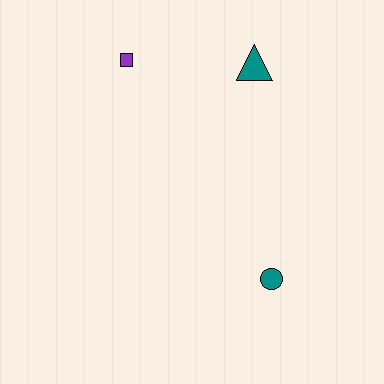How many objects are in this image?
There are 3 objects.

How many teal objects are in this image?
There are 2 teal objects.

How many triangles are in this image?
There is 1 triangle.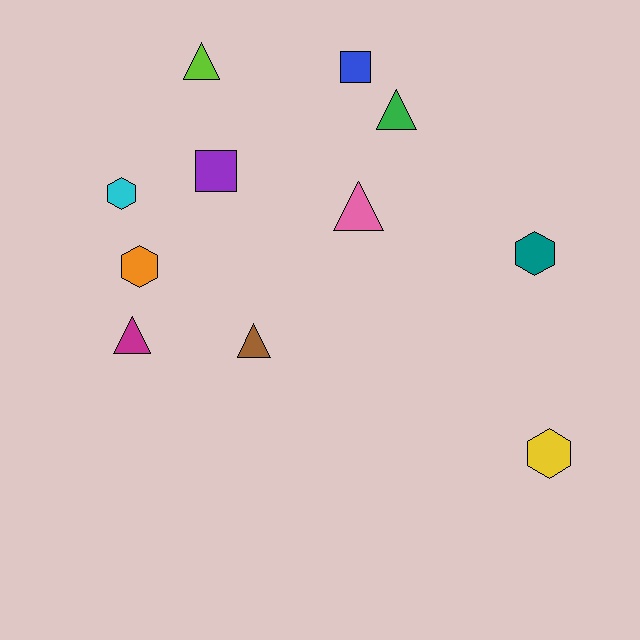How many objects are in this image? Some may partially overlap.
There are 11 objects.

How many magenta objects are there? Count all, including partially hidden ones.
There is 1 magenta object.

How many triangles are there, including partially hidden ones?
There are 5 triangles.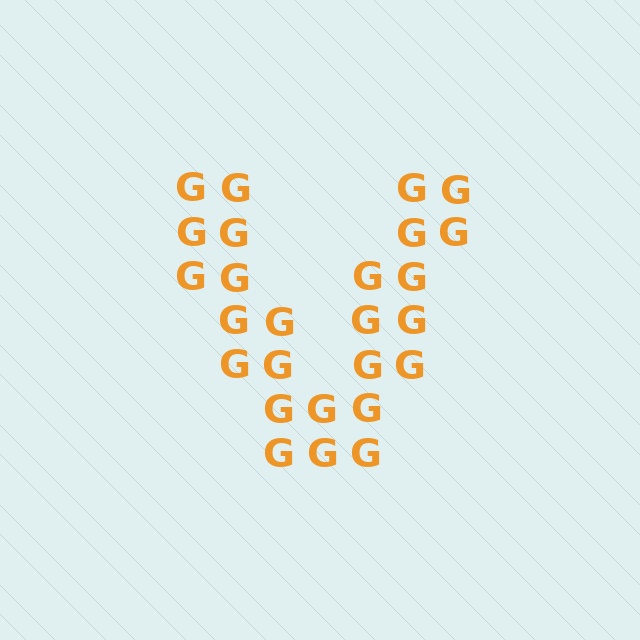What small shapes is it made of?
It is made of small letter G's.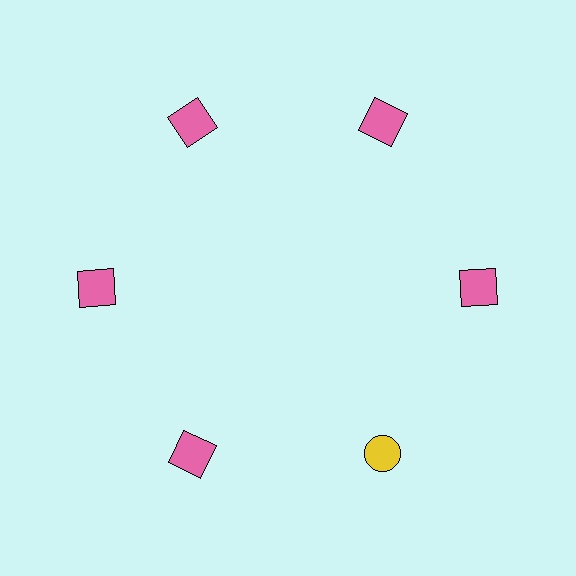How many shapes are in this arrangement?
There are 6 shapes arranged in a ring pattern.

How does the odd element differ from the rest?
It differs in both color (yellow instead of pink) and shape (circle instead of square).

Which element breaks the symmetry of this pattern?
The yellow circle at roughly the 5 o'clock position breaks the symmetry. All other shapes are pink squares.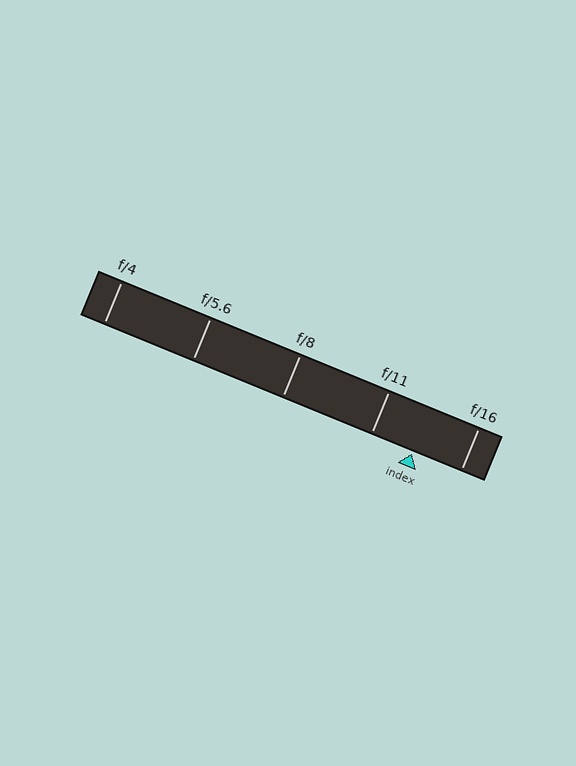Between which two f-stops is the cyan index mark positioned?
The index mark is between f/11 and f/16.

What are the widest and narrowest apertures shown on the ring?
The widest aperture shown is f/4 and the narrowest is f/16.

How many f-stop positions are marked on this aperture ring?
There are 5 f-stop positions marked.